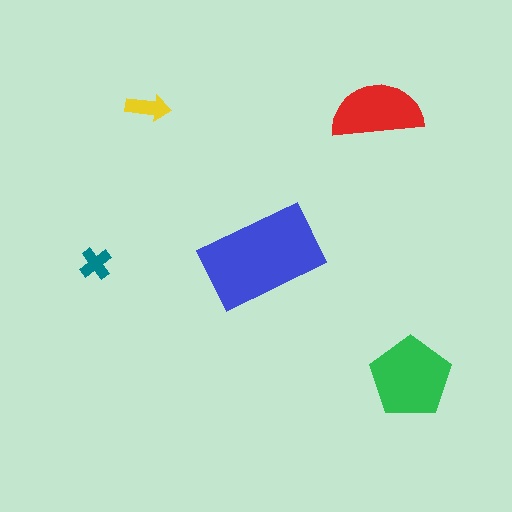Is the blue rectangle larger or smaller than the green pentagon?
Larger.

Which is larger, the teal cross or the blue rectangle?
The blue rectangle.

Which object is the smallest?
The teal cross.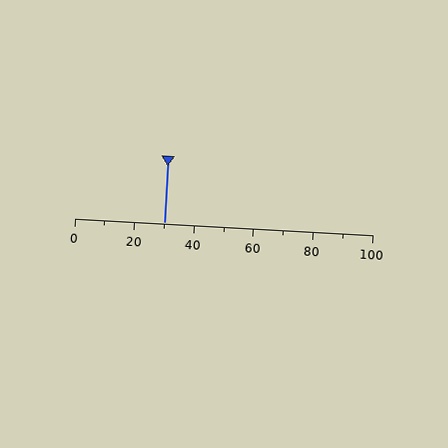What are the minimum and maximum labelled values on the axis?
The axis runs from 0 to 100.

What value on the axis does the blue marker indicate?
The marker indicates approximately 30.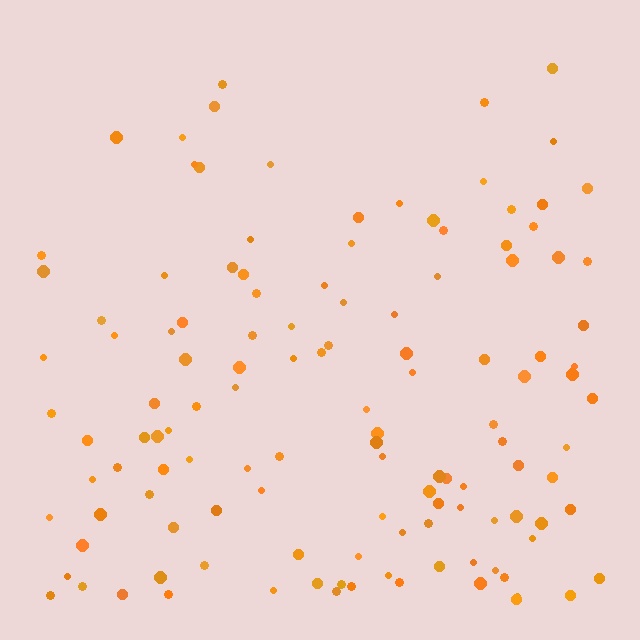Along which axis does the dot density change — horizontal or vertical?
Vertical.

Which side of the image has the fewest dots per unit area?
The top.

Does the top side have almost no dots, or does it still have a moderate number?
Still a moderate number, just noticeably fewer than the bottom.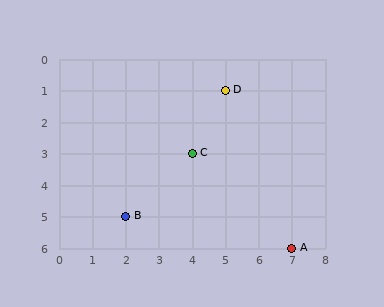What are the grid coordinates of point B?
Point B is at grid coordinates (2, 5).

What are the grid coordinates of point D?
Point D is at grid coordinates (5, 1).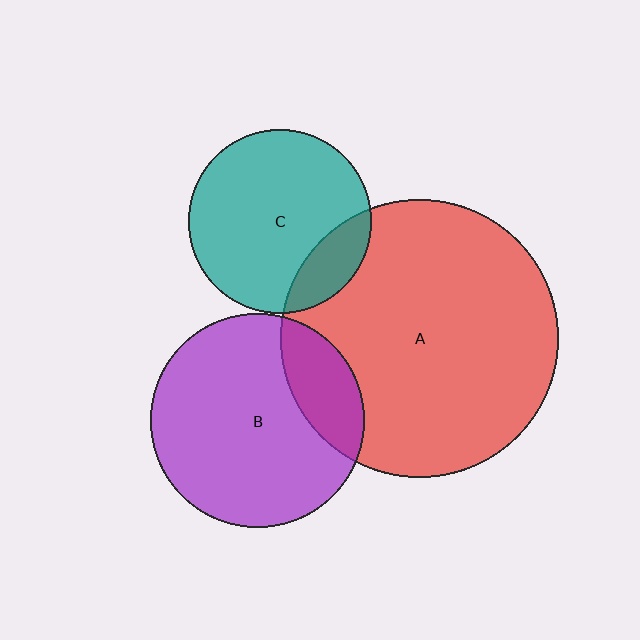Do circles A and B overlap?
Yes.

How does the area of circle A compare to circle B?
Approximately 1.7 times.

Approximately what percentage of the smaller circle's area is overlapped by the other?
Approximately 20%.